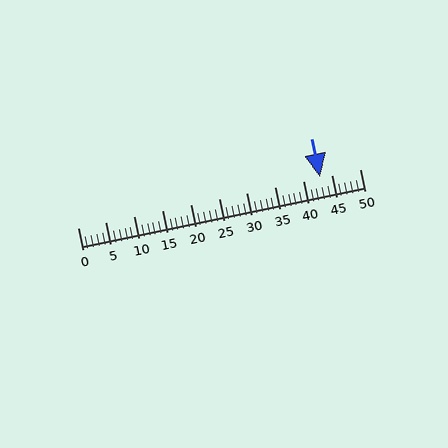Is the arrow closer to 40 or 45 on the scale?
The arrow is closer to 45.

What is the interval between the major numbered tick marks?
The major tick marks are spaced 5 units apart.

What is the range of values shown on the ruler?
The ruler shows values from 0 to 50.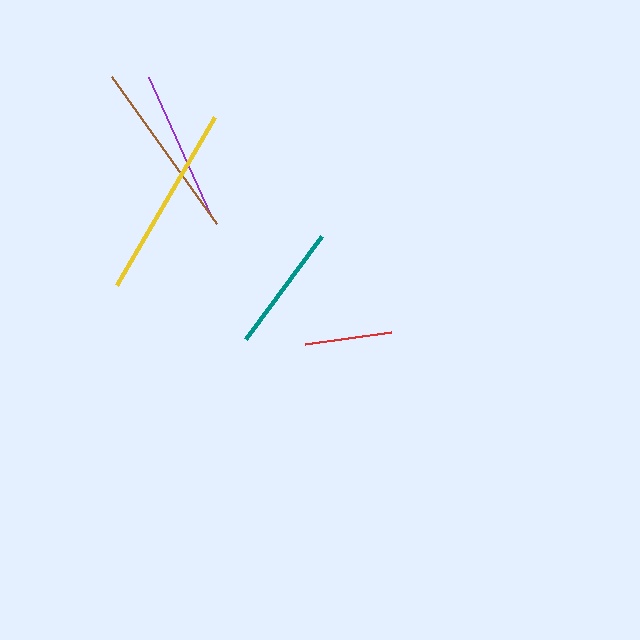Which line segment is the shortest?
The red line is the shortest at approximately 87 pixels.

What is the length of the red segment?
The red segment is approximately 87 pixels long.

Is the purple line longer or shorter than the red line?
The purple line is longer than the red line.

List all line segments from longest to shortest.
From longest to shortest: yellow, brown, purple, teal, red.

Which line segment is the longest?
The yellow line is the longest at approximately 194 pixels.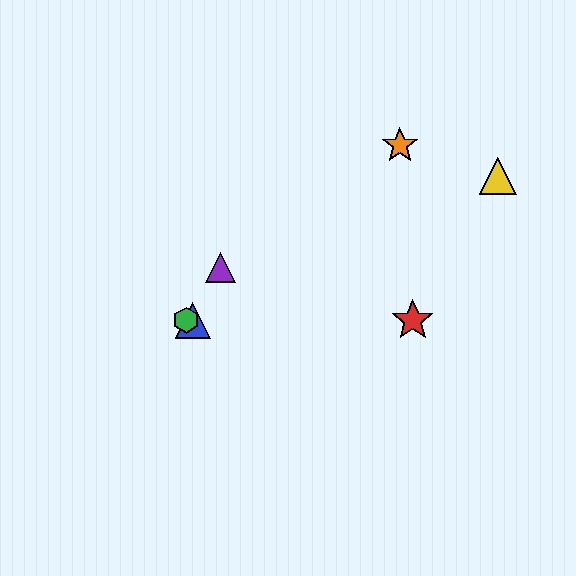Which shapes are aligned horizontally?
The red star, the blue triangle, the green hexagon are aligned horizontally.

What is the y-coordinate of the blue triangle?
The blue triangle is at y≈320.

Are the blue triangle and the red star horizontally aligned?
Yes, both are at y≈320.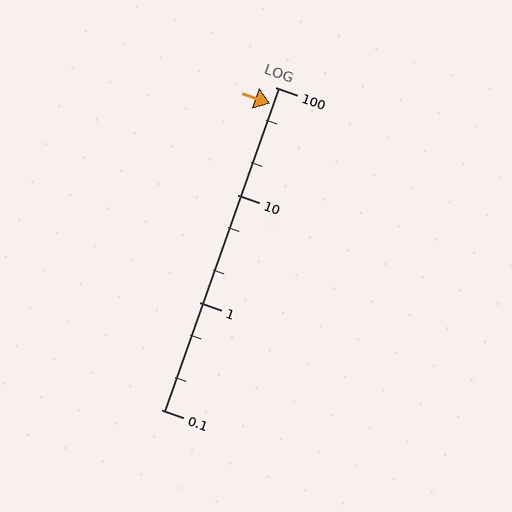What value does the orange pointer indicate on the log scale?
The pointer indicates approximately 70.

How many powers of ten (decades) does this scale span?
The scale spans 3 decades, from 0.1 to 100.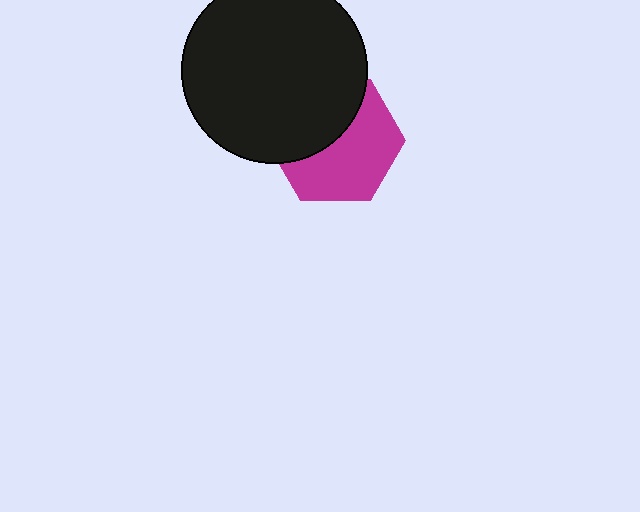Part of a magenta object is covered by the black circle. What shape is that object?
It is a hexagon.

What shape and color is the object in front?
The object in front is a black circle.